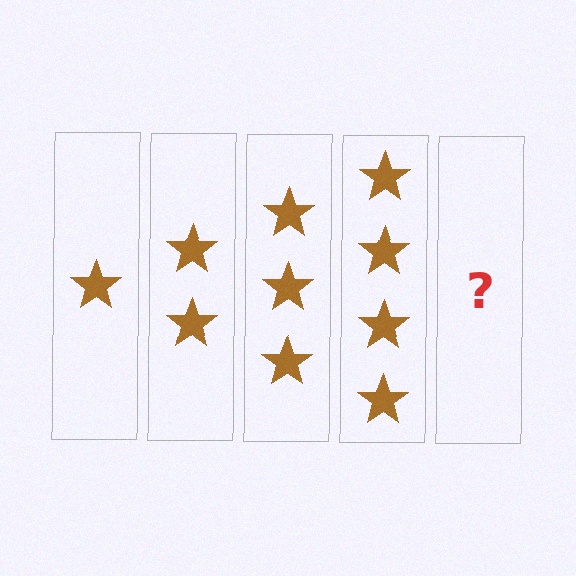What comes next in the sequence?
The next element should be 5 stars.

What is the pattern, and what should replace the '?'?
The pattern is that each step adds one more star. The '?' should be 5 stars.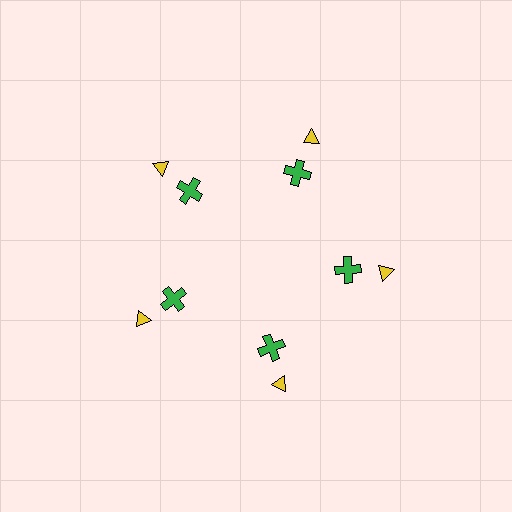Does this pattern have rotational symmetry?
Yes, this pattern has 5-fold rotational symmetry. It looks the same after rotating 72 degrees around the center.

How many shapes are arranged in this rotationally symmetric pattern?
There are 10 shapes, arranged in 5 groups of 2.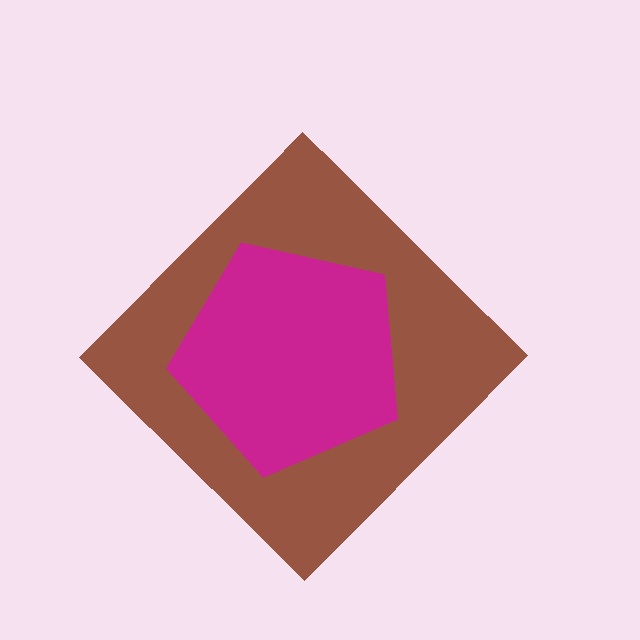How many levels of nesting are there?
2.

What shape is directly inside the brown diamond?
The magenta pentagon.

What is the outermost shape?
The brown diamond.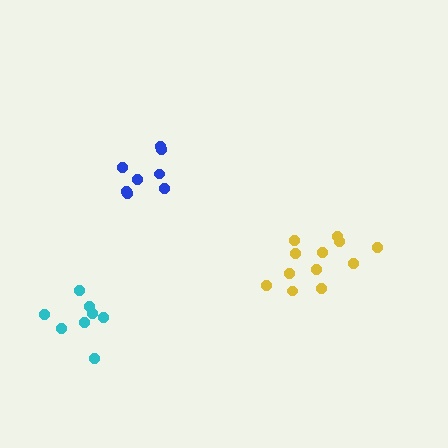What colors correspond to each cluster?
The clusters are colored: blue, cyan, yellow.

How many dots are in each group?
Group 1: 8 dots, Group 2: 8 dots, Group 3: 12 dots (28 total).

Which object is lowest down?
The cyan cluster is bottommost.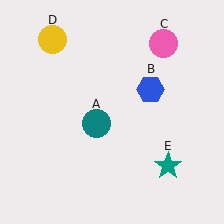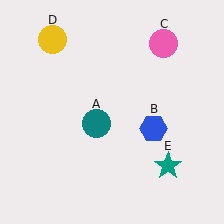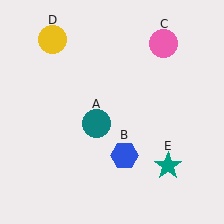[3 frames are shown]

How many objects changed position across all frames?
1 object changed position: blue hexagon (object B).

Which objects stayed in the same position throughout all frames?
Teal circle (object A) and pink circle (object C) and yellow circle (object D) and teal star (object E) remained stationary.